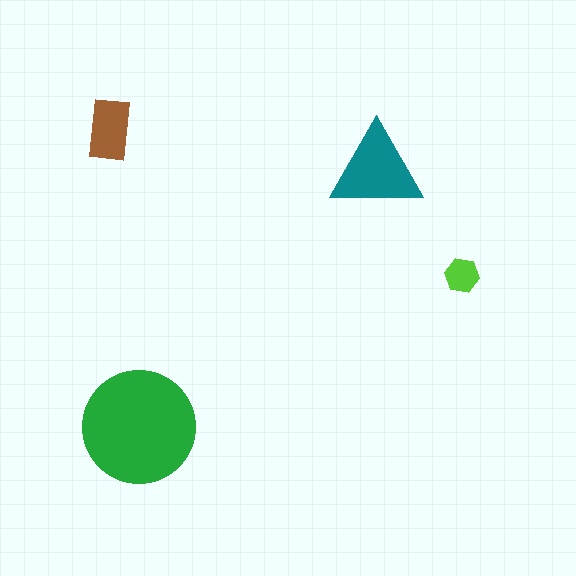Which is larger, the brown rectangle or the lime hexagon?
The brown rectangle.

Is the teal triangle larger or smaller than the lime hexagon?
Larger.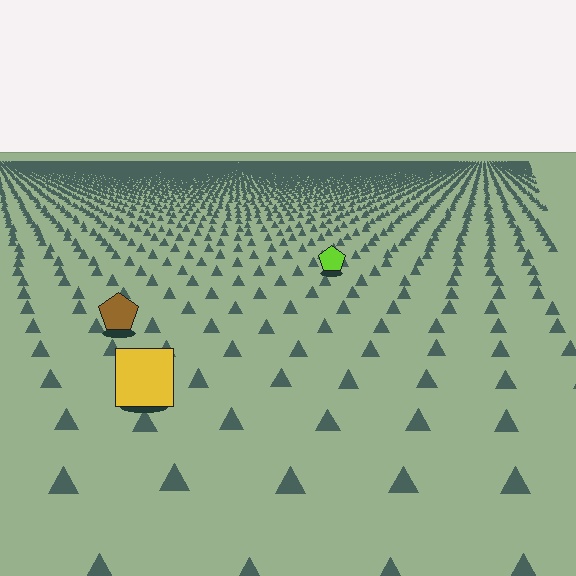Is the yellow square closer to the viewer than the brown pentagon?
Yes. The yellow square is closer — you can tell from the texture gradient: the ground texture is coarser near it.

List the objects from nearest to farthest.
From nearest to farthest: the yellow square, the brown pentagon, the lime pentagon.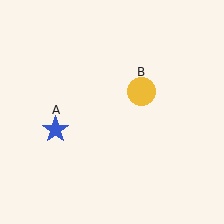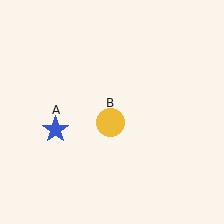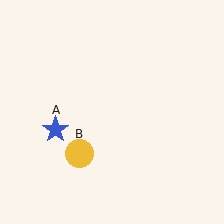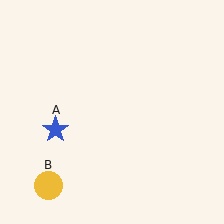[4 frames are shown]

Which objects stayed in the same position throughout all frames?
Blue star (object A) remained stationary.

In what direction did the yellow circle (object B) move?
The yellow circle (object B) moved down and to the left.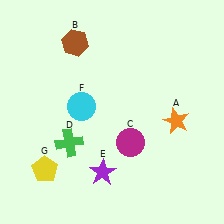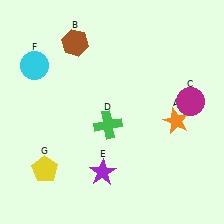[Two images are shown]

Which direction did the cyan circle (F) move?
The cyan circle (F) moved left.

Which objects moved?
The objects that moved are: the magenta circle (C), the green cross (D), the cyan circle (F).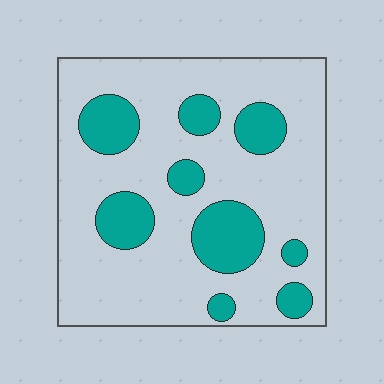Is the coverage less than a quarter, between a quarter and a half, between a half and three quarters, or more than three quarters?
Less than a quarter.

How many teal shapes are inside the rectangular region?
9.